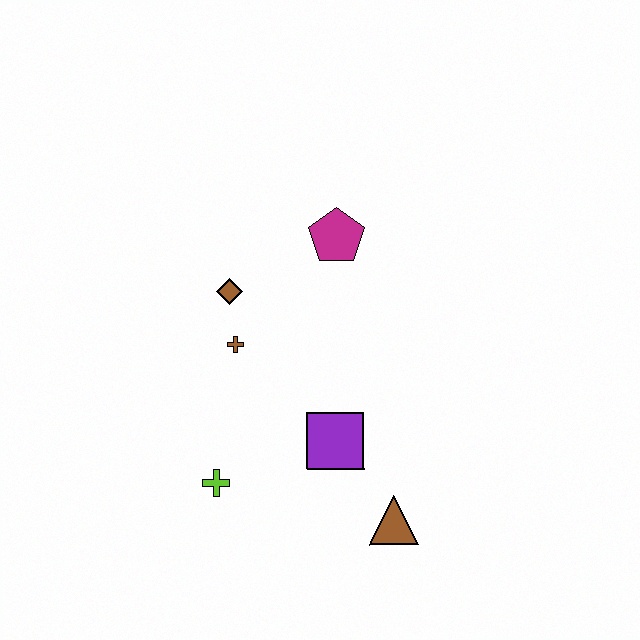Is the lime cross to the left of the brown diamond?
Yes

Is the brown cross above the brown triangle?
Yes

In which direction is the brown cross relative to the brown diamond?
The brown cross is below the brown diamond.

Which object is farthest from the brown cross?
The brown triangle is farthest from the brown cross.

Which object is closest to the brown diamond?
The brown cross is closest to the brown diamond.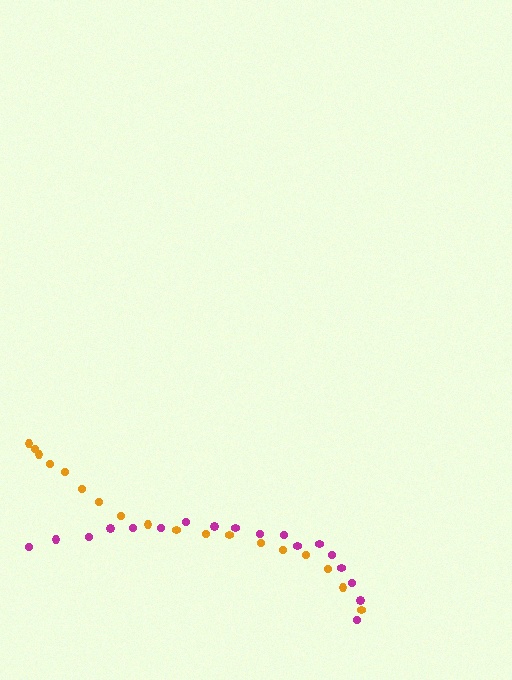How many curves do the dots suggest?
There are 2 distinct paths.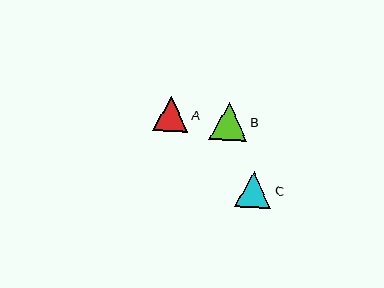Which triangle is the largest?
Triangle B is the largest with a size of approximately 38 pixels.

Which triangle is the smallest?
Triangle A is the smallest with a size of approximately 35 pixels.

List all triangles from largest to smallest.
From largest to smallest: B, C, A.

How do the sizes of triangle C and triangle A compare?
Triangle C and triangle A are approximately the same size.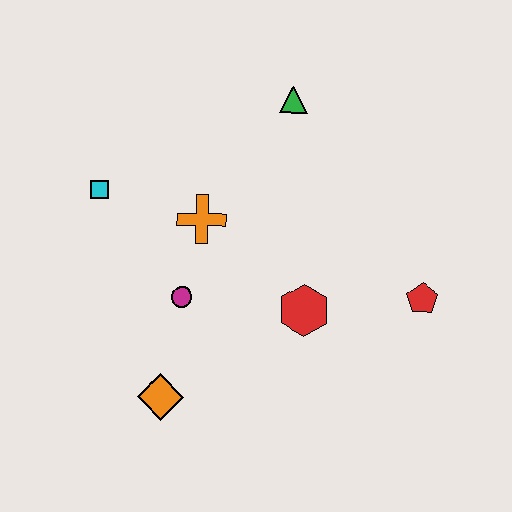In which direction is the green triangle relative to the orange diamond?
The green triangle is above the orange diamond.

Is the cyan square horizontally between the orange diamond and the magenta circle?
No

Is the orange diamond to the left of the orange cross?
Yes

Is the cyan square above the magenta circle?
Yes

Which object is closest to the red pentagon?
The red hexagon is closest to the red pentagon.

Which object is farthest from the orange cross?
The red pentagon is farthest from the orange cross.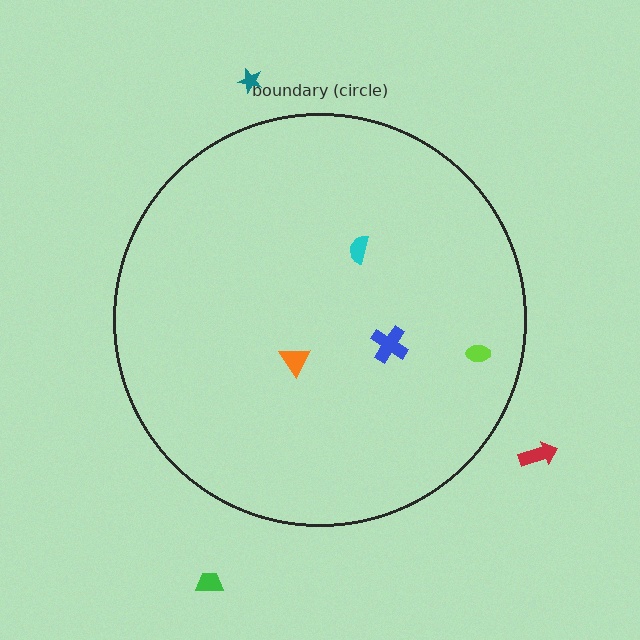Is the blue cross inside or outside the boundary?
Inside.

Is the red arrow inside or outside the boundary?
Outside.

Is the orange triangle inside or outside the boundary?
Inside.